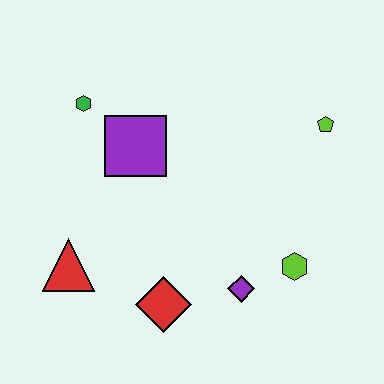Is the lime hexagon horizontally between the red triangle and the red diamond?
No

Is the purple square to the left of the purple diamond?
Yes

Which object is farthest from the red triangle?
The lime pentagon is farthest from the red triangle.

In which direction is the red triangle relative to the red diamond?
The red triangle is to the left of the red diamond.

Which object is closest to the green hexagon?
The purple square is closest to the green hexagon.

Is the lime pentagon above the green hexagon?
No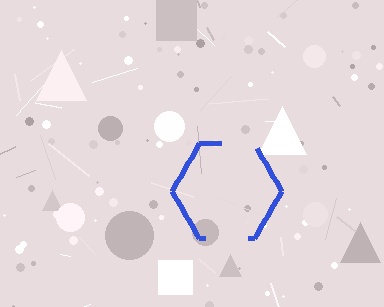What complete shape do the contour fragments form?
The contour fragments form a hexagon.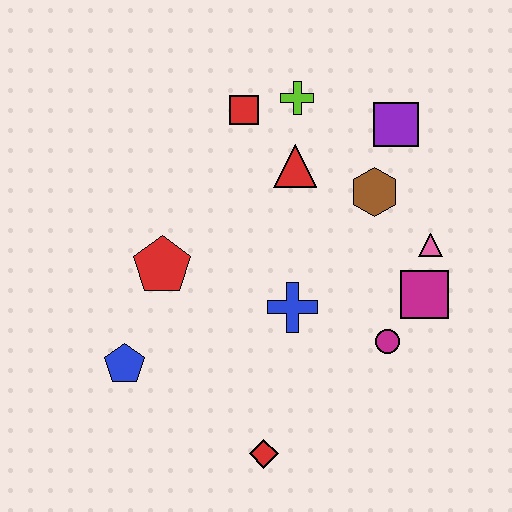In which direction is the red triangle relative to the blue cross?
The red triangle is above the blue cross.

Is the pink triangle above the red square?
No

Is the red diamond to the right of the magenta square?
No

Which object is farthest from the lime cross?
The red diamond is farthest from the lime cross.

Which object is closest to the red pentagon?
The blue pentagon is closest to the red pentagon.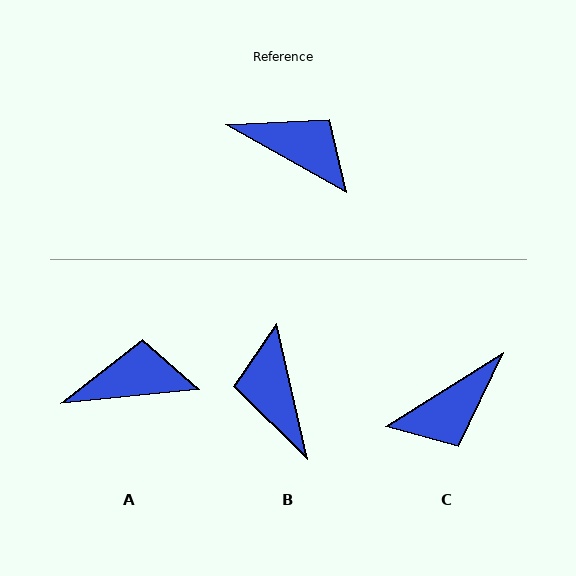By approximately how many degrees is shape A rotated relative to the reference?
Approximately 35 degrees counter-clockwise.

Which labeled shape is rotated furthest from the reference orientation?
B, about 133 degrees away.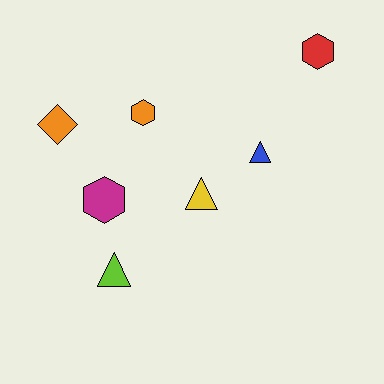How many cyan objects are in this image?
There are no cyan objects.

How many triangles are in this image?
There are 3 triangles.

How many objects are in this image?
There are 7 objects.